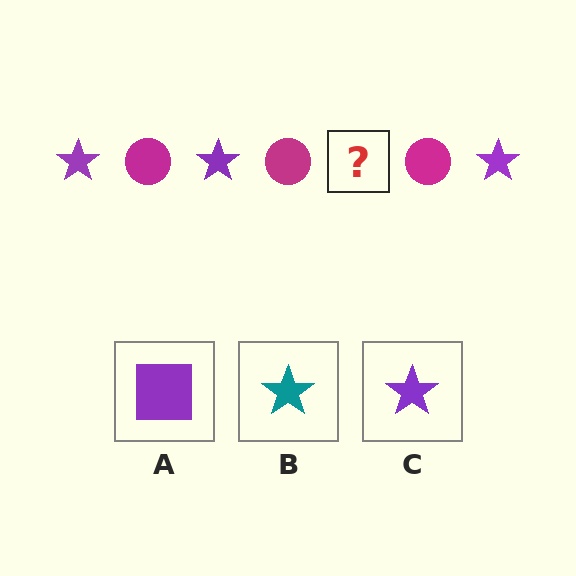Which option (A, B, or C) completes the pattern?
C.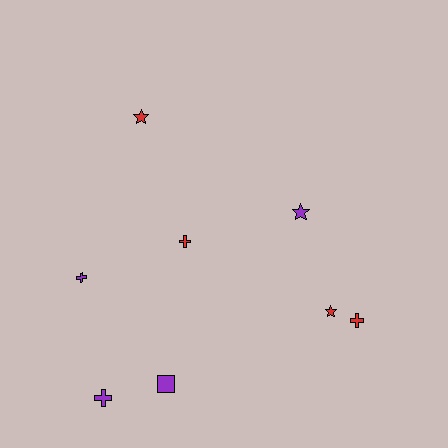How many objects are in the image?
There are 8 objects.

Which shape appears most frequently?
Cross, with 4 objects.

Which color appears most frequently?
Purple, with 4 objects.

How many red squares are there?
There are no red squares.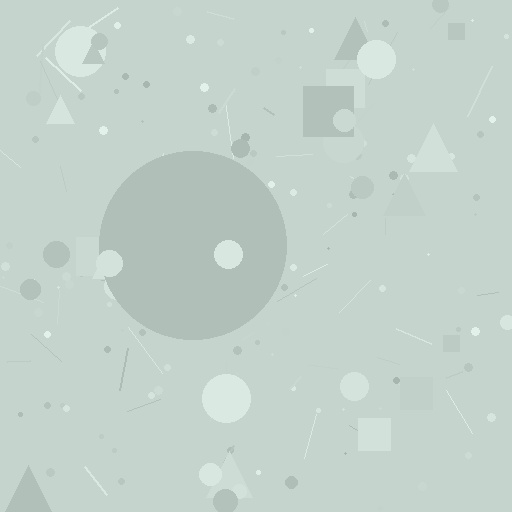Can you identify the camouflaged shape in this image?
The camouflaged shape is a circle.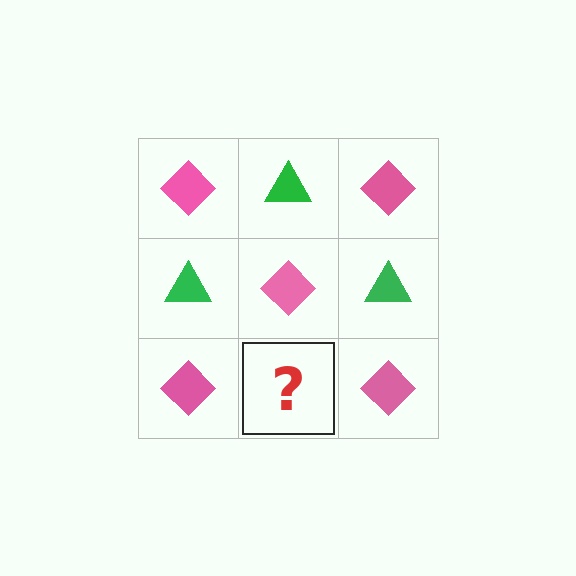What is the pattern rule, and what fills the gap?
The rule is that it alternates pink diamond and green triangle in a checkerboard pattern. The gap should be filled with a green triangle.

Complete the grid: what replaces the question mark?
The question mark should be replaced with a green triangle.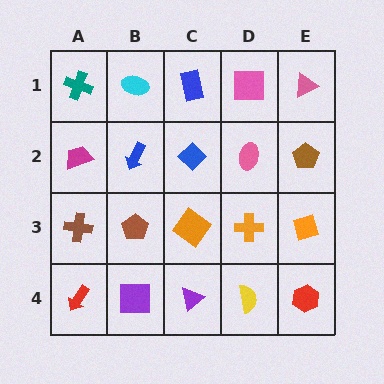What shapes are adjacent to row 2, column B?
A cyan ellipse (row 1, column B), a brown pentagon (row 3, column B), a magenta trapezoid (row 2, column A), a blue diamond (row 2, column C).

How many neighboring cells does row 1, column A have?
2.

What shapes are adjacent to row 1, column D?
A pink ellipse (row 2, column D), a blue rectangle (row 1, column C), a pink triangle (row 1, column E).